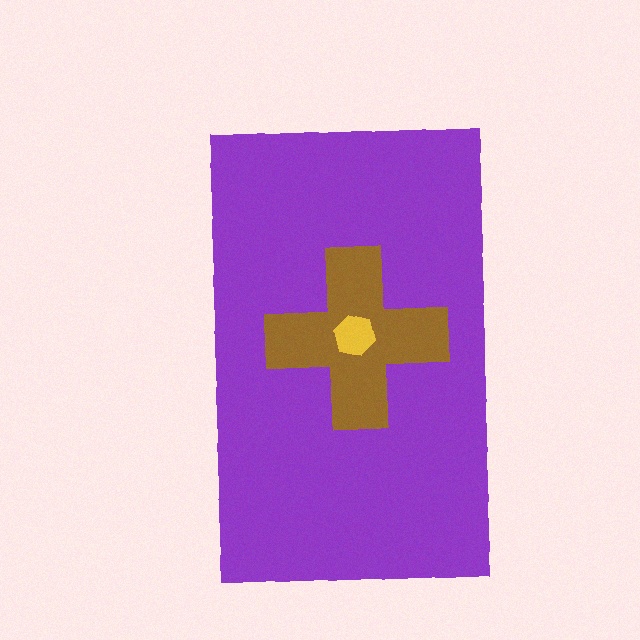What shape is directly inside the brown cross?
The yellow hexagon.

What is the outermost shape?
The purple rectangle.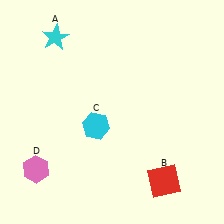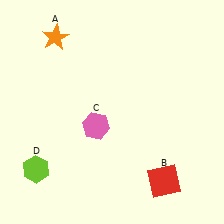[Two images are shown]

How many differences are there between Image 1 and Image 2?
There are 3 differences between the two images.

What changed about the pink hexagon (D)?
In Image 1, D is pink. In Image 2, it changed to lime.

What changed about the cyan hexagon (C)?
In Image 1, C is cyan. In Image 2, it changed to pink.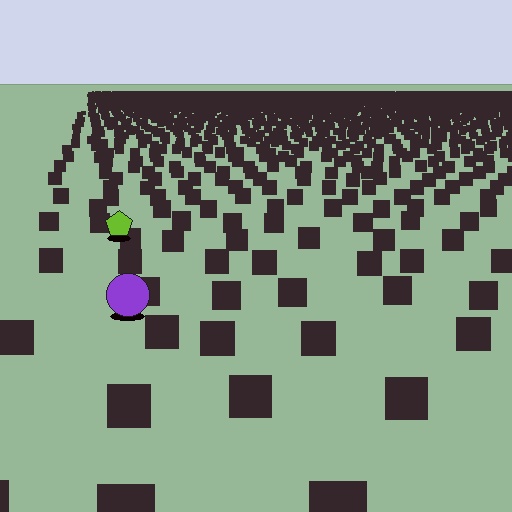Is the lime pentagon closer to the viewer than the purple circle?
No. The purple circle is closer — you can tell from the texture gradient: the ground texture is coarser near it.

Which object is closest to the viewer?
The purple circle is closest. The texture marks near it are larger and more spread out.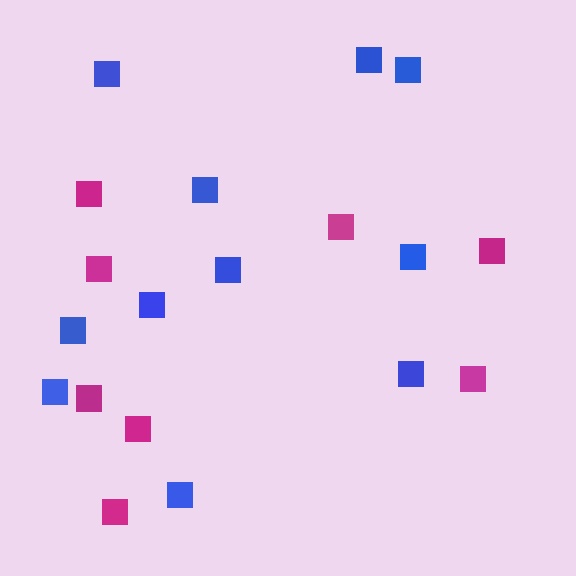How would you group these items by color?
There are 2 groups: one group of blue squares (11) and one group of magenta squares (8).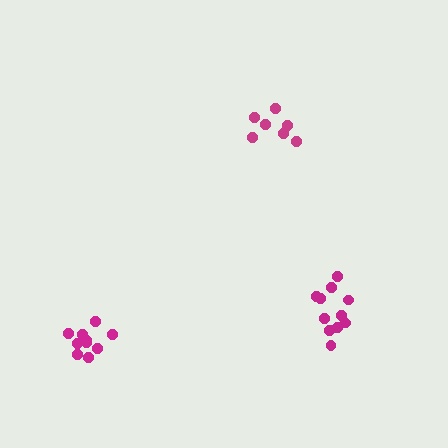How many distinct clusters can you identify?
There are 3 distinct clusters.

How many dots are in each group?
Group 1: 10 dots, Group 2: 11 dots, Group 3: 7 dots (28 total).